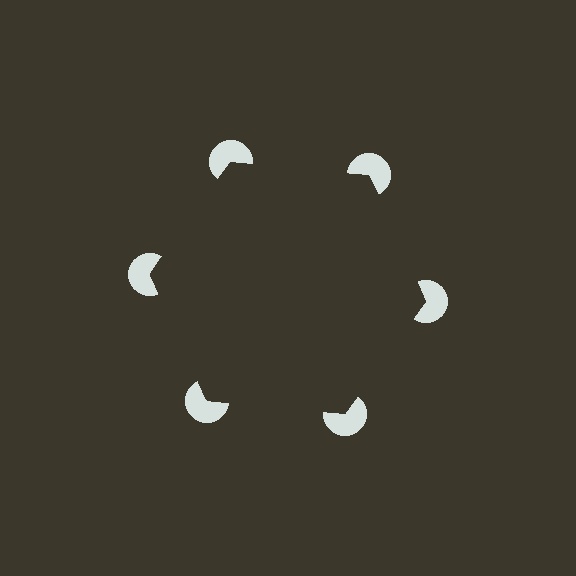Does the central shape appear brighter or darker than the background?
It typically appears slightly darker than the background, even though no actual brightness change is drawn.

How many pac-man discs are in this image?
There are 6 — one at each vertex of the illusory hexagon.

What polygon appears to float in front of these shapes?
An illusory hexagon — its edges are inferred from the aligned wedge cuts in the pac-man discs, not physically drawn.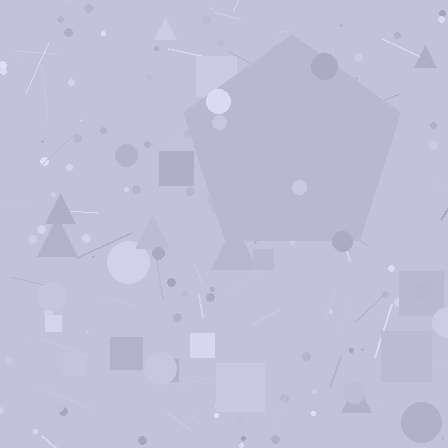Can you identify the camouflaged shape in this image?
The camouflaged shape is a pentagon.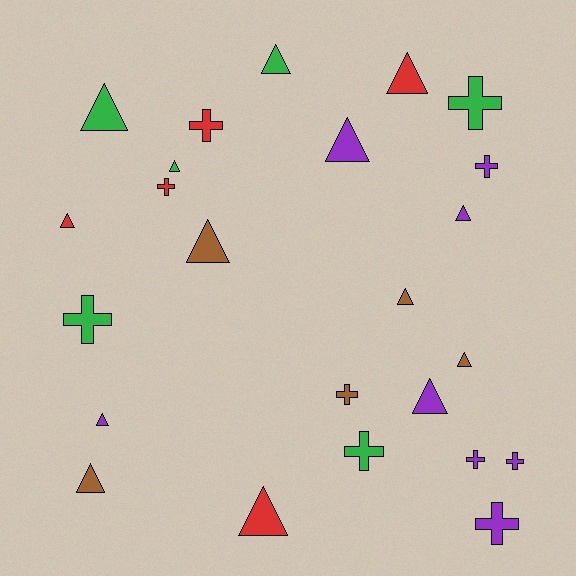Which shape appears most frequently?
Triangle, with 14 objects.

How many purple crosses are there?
There are 4 purple crosses.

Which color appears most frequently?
Purple, with 8 objects.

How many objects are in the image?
There are 24 objects.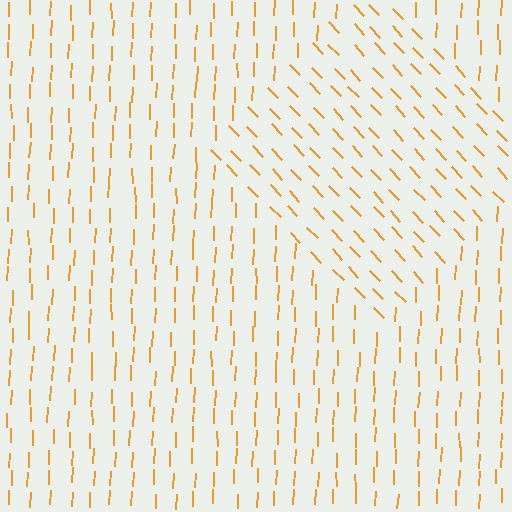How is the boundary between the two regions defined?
The boundary is defined purely by a change in line orientation (approximately 45 degrees difference). All lines are the same color and thickness.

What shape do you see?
I see a diamond.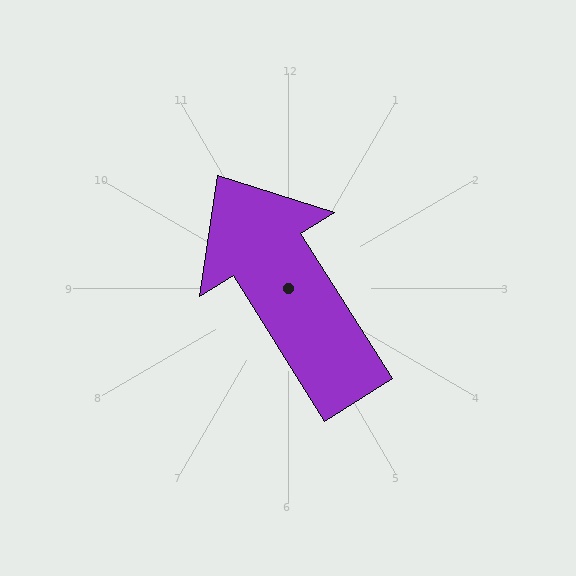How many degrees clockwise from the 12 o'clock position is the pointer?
Approximately 328 degrees.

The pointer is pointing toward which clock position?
Roughly 11 o'clock.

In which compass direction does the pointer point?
Northwest.